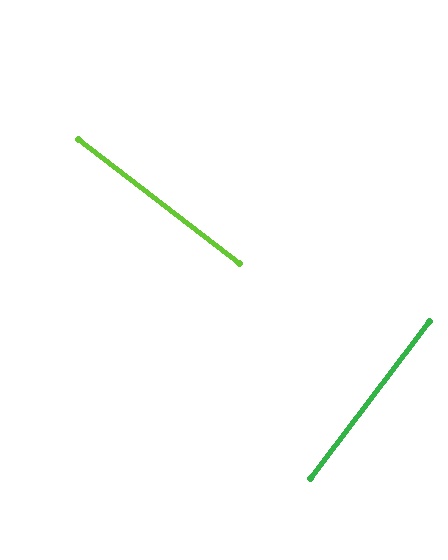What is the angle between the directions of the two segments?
Approximately 90 degrees.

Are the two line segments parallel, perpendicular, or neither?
Perpendicular — they meet at approximately 90°.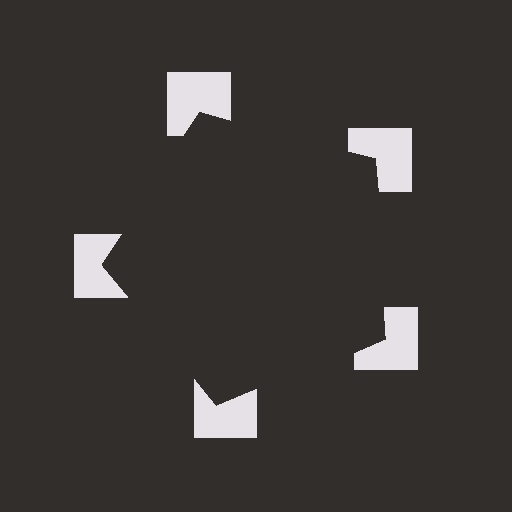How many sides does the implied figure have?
5 sides.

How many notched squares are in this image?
There are 5 — one at each vertex of the illusory pentagon.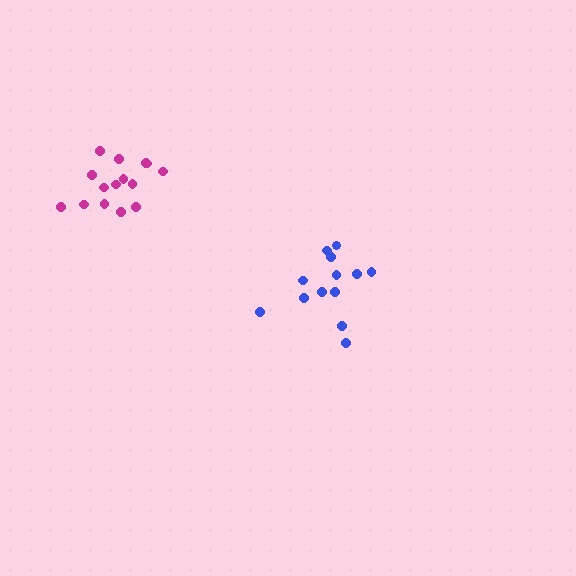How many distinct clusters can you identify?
There are 2 distinct clusters.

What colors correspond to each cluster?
The clusters are colored: blue, magenta.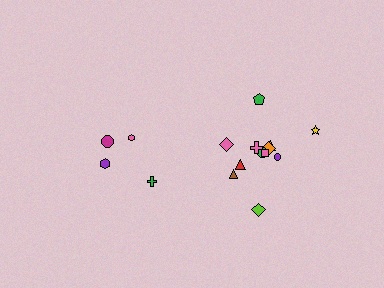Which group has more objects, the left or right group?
The right group.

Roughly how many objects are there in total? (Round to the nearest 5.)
Roughly 15 objects in total.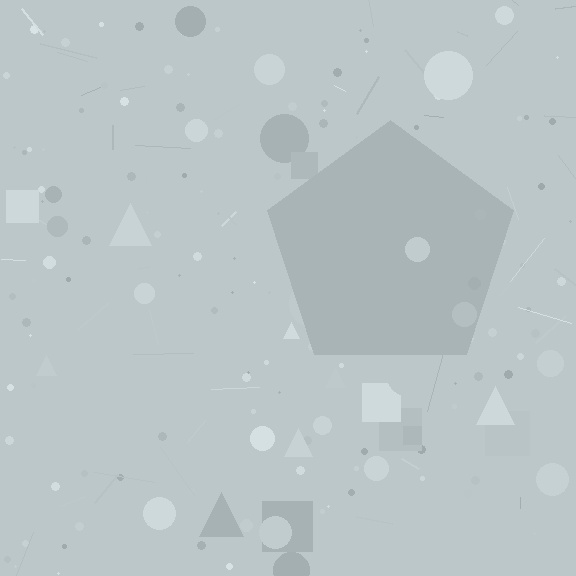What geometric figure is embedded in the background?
A pentagon is embedded in the background.